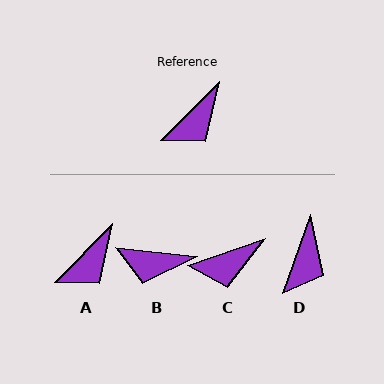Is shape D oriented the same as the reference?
No, it is off by about 25 degrees.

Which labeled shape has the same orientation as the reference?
A.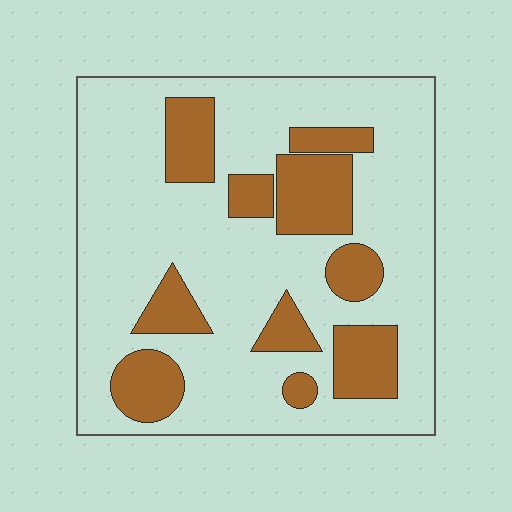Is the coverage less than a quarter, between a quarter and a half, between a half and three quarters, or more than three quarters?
Between a quarter and a half.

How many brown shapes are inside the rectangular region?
10.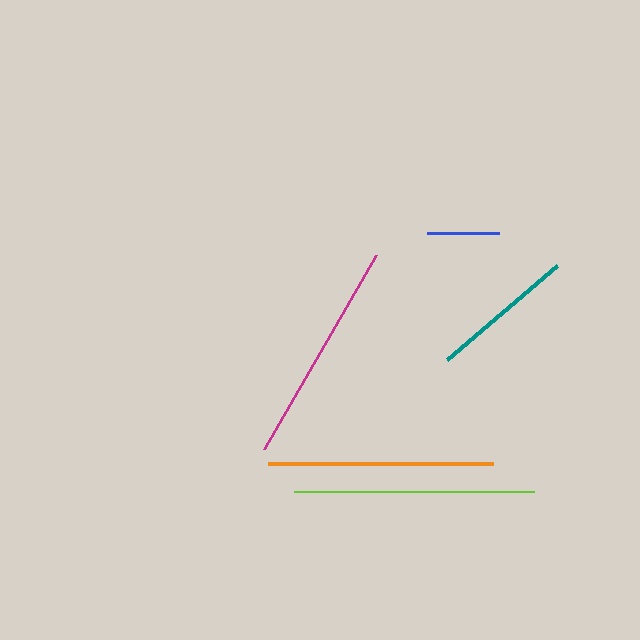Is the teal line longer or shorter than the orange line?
The orange line is longer than the teal line.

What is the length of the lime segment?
The lime segment is approximately 240 pixels long.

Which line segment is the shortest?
The blue line is the shortest at approximately 71 pixels.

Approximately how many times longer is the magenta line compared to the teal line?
The magenta line is approximately 1.5 times the length of the teal line.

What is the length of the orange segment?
The orange segment is approximately 225 pixels long.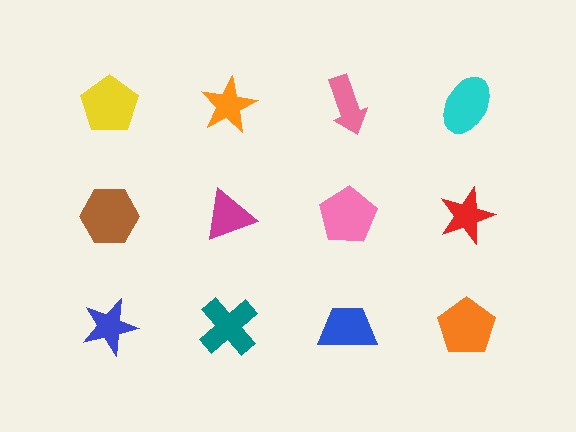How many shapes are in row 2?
4 shapes.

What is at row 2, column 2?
A magenta triangle.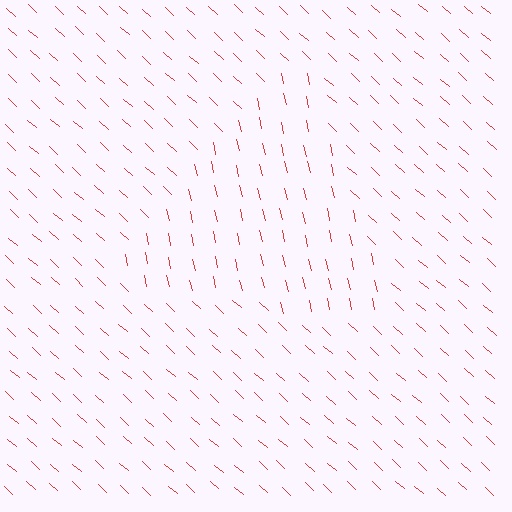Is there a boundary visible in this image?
Yes, there is a texture boundary formed by a change in line orientation.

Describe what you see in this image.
The image is filled with small red line segments. A triangle region in the image has lines oriented differently from the surrounding lines, creating a visible texture boundary.